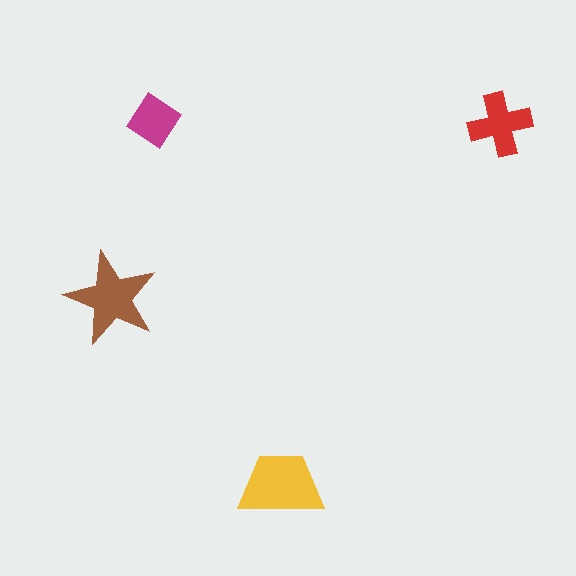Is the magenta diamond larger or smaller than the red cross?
Smaller.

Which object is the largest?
The yellow trapezoid.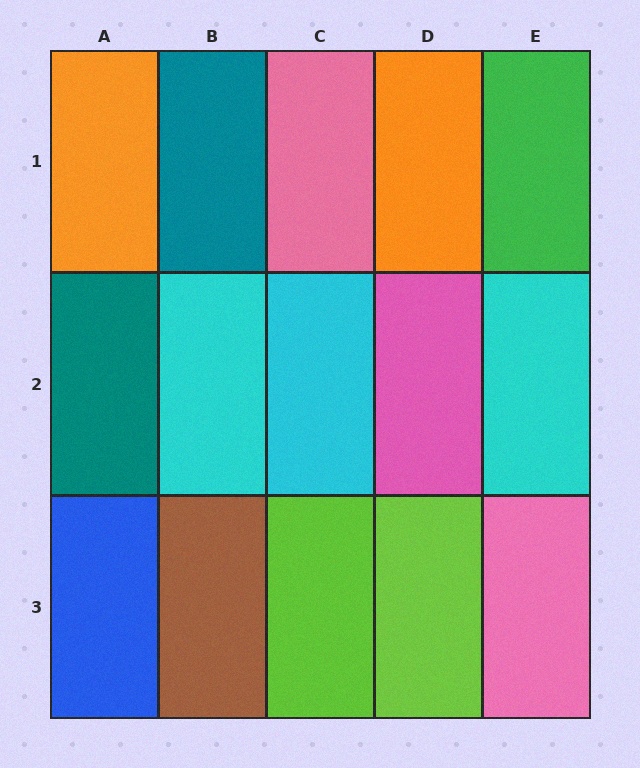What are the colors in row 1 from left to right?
Orange, teal, pink, orange, green.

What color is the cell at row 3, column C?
Lime.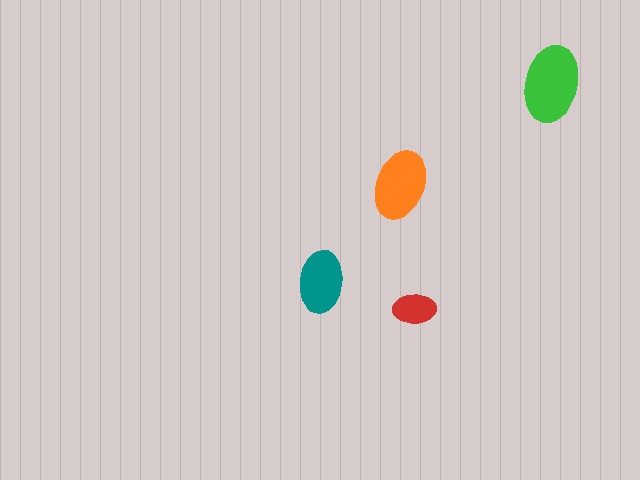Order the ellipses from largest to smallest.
the green one, the orange one, the teal one, the red one.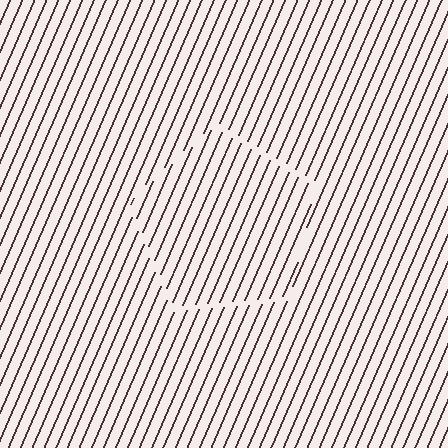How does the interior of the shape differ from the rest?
The interior of the shape contains the same grating, shifted by half a period — the contour is defined by the phase discontinuity where line-ends from the inner and outer gratings abut.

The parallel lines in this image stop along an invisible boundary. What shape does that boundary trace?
An illusory pentagon. The interior of the shape contains the same grating, shifted by half a period — the contour is defined by the phase discontinuity where line-ends from the inner and outer gratings abut.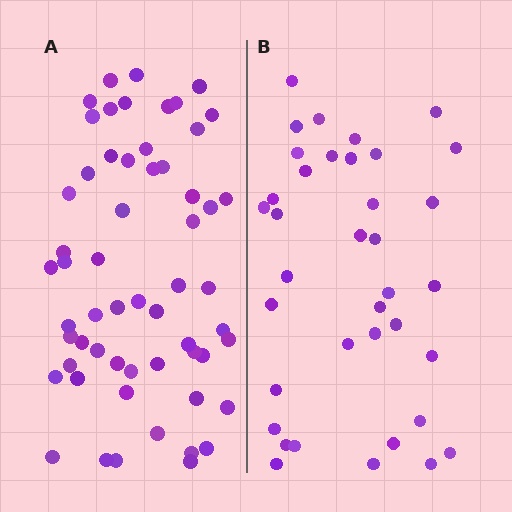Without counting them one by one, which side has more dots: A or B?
Region A (the left region) has more dots.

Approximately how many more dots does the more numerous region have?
Region A has approximately 20 more dots than region B.